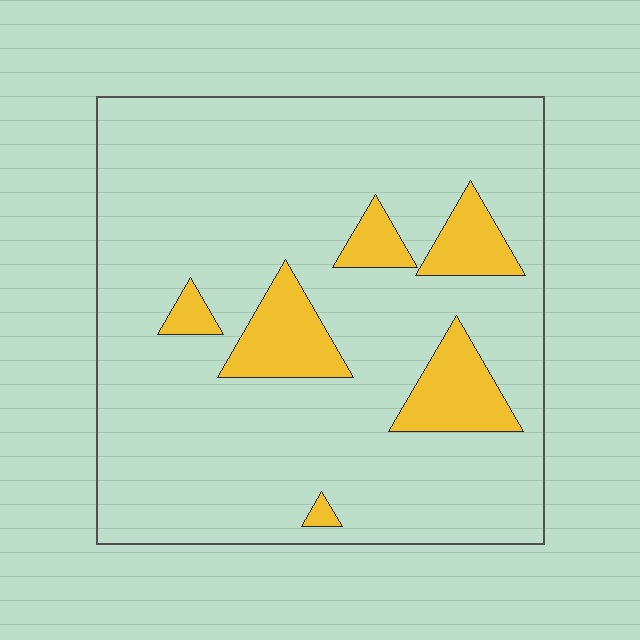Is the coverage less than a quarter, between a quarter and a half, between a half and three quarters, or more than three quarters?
Less than a quarter.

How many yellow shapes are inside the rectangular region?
6.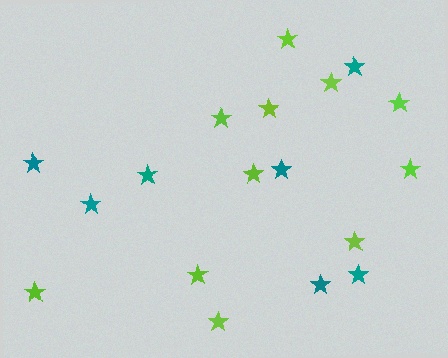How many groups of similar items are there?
There are 2 groups: one group of teal stars (7) and one group of lime stars (11).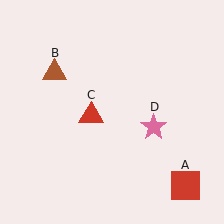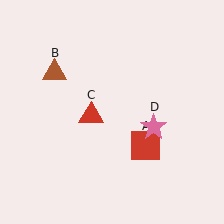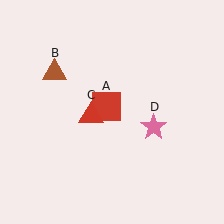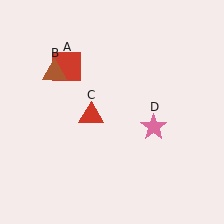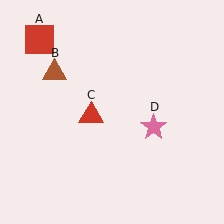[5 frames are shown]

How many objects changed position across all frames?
1 object changed position: red square (object A).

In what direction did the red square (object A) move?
The red square (object A) moved up and to the left.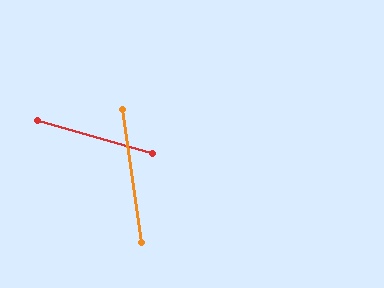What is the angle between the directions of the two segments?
Approximately 66 degrees.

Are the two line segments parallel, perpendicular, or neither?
Neither parallel nor perpendicular — they differ by about 66°.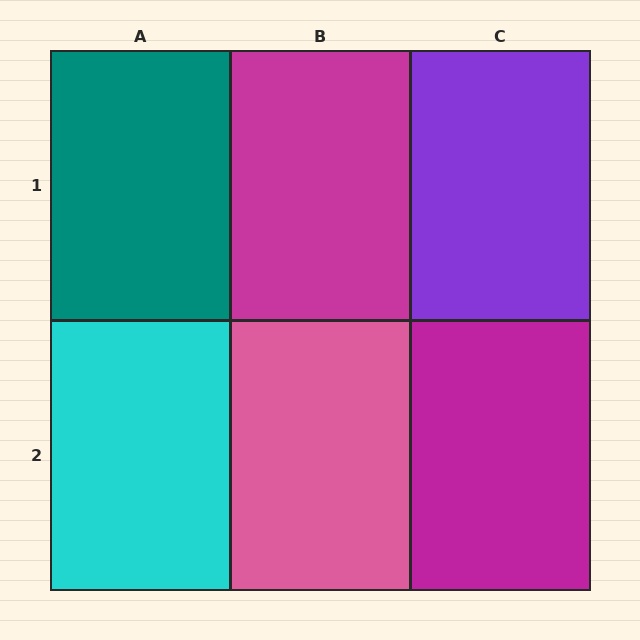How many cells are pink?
1 cell is pink.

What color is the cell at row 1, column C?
Purple.